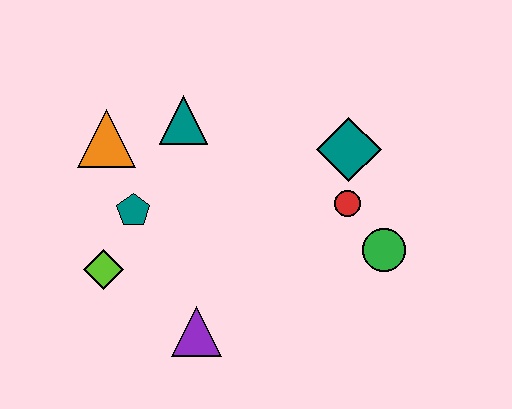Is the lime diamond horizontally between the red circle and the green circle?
No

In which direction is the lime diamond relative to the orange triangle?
The lime diamond is below the orange triangle.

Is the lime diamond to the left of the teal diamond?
Yes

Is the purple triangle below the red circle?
Yes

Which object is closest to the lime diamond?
The teal pentagon is closest to the lime diamond.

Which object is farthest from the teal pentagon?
The green circle is farthest from the teal pentagon.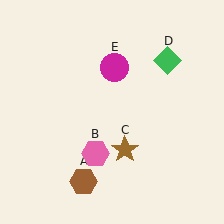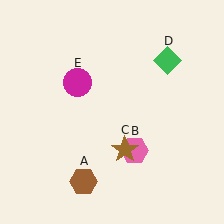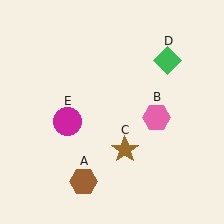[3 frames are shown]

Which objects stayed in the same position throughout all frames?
Brown hexagon (object A) and brown star (object C) and green diamond (object D) remained stationary.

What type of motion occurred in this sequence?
The pink hexagon (object B), magenta circle (object E) rotated counterclockwise around the center of the scene.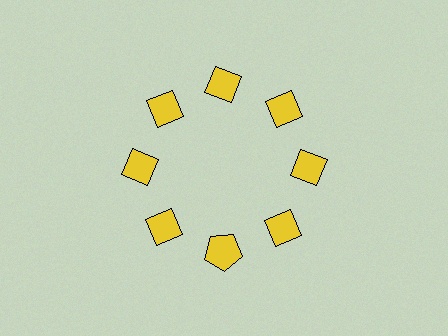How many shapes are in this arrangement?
There are 8 shapes arranged in a ring pattern.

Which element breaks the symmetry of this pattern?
The yellow pentagon at roughly the 6 o'clock position breaks the symmetry. All other shapes are yellow diamonds.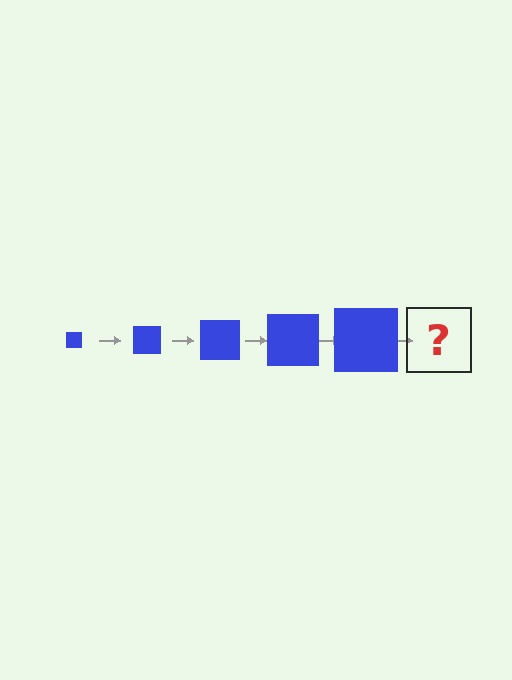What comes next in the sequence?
The next element should be a blue square, larger than the previous one.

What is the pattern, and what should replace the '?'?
The pattern is that the square gets progressively larger each step. The '?' should be a blue square, larger than the previous one.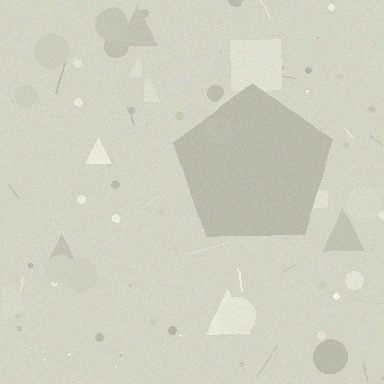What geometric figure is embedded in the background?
A pentagon is embedded in the background.